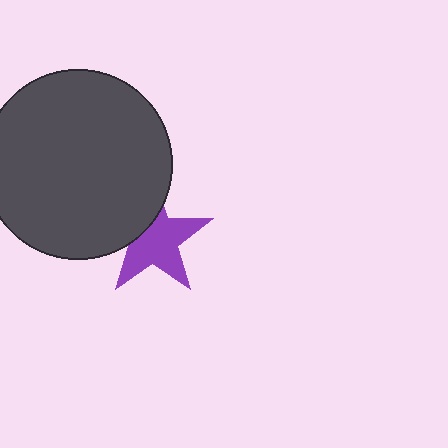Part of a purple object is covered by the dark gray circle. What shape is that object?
It is a star.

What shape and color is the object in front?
The object in front is a dark gray circle.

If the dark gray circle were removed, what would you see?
You would see the complete purple star.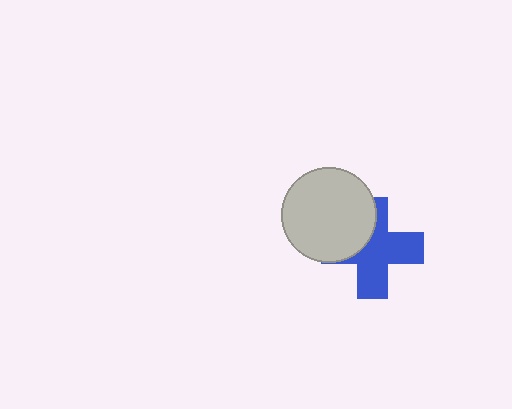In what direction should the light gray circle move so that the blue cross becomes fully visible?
The light gray circle should move toward the upper-left. That is the shortest direction to clear the overlap and leave the blue cross fully visible.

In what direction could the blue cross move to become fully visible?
The blue cross could move toward the lower-right. That would shift it out from behind the light gray circle entirely.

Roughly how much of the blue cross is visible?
About half of it is visible (roughly 64%).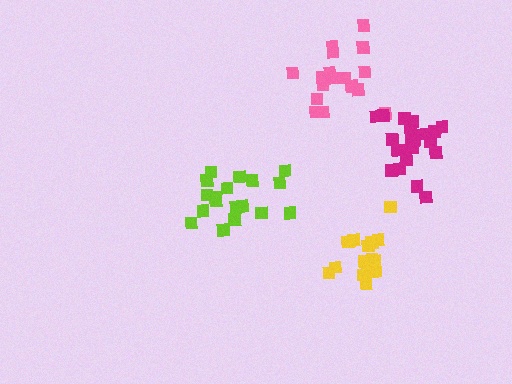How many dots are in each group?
Group 1: 16 dots, Group 2: 17 dots, Group 3: 20 dots, Group 4: 21 dots (74 total).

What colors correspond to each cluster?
The clusters are colored: yellow, pink, lime, magenta.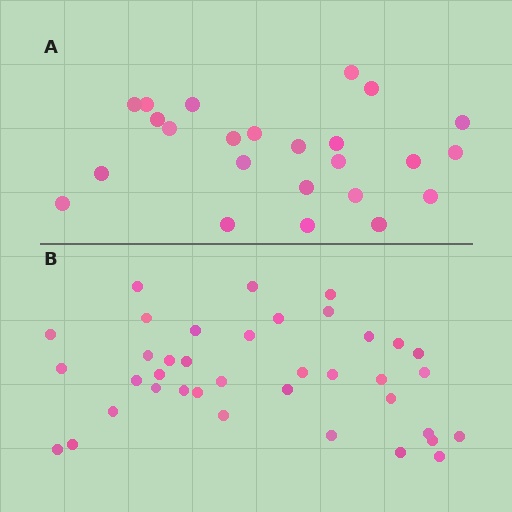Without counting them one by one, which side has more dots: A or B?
Region B (the bottom region) has more dots.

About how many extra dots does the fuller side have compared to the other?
Region B has approximately 15 more dots than region A.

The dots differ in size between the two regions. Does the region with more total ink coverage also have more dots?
No. Region A has more total ink coverage because its dots are larger, but region B actually contains more individual dots. Total area can be misleading — the number of items is what matters here.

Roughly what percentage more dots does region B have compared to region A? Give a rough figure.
About 60% more.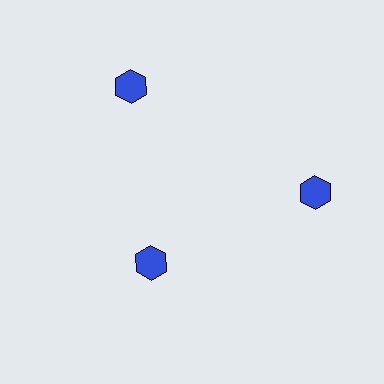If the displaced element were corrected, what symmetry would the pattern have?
It would have 3-fold rotational symmetry — the pattern would map onto itself every 120 degrees.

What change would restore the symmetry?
The symmetry would be restored by moving it outward, back onto the ring so that all 3 hexagons sit at equal angles and equal distance from the center.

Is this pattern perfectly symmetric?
No. The 3 blue hexagons are arranged in a ring, but one element near the 7 o'clock position is pulled inward toward the center, breaking the 3-fold rotational symmetry.